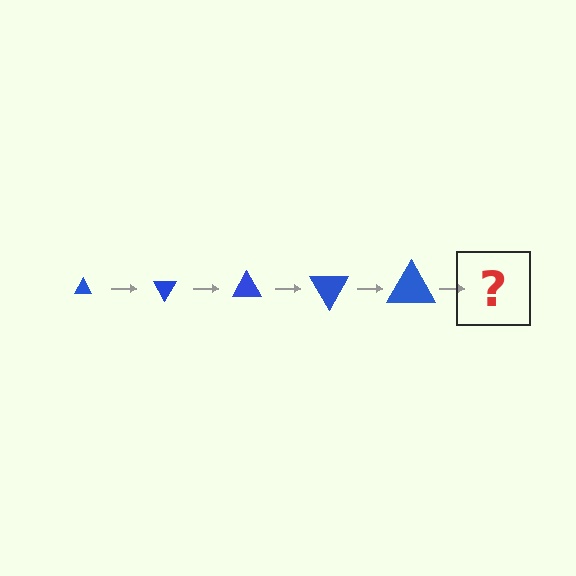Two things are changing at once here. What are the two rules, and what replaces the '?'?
The two rules are that the triangle grows larger each step and it rotates 60 degrees each step. The '?' should be a triangle, larger than the previous one and rotated 300 degrees from the start.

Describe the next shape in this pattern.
It should be a triangle, larger than the previous one and rotated 300 degrees from the start.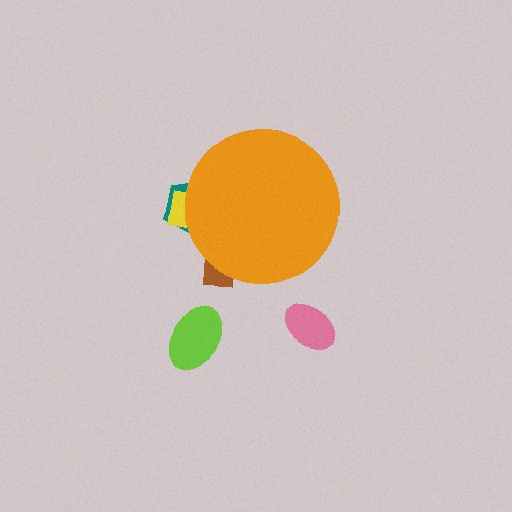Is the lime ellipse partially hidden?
No, the lime ellipse is fully visible.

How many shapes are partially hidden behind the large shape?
3 shapes are partially hidden.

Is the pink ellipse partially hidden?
No, the pink ellipse is fully visible.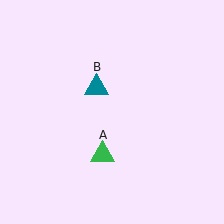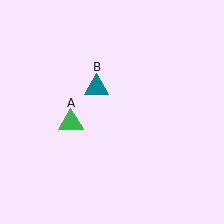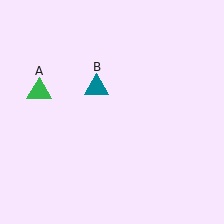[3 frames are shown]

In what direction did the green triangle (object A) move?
The green triangle (object A) moved up and to the left.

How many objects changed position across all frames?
1 object changed position: green triangle (object A).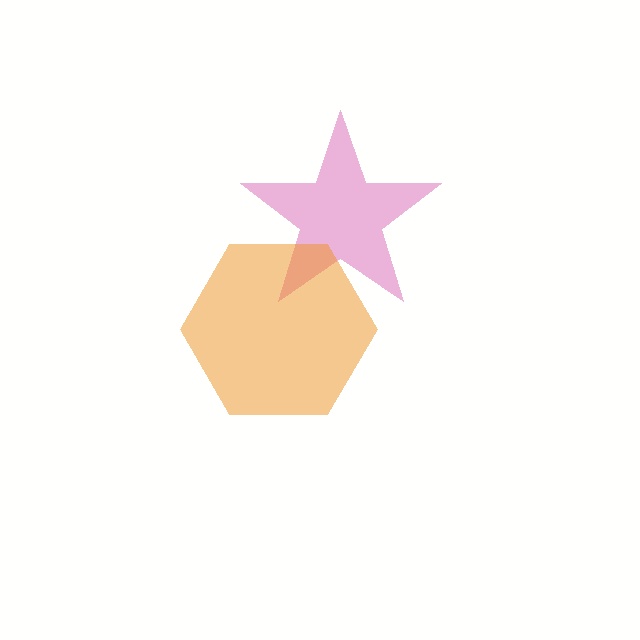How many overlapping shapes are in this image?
There are 2 overlapping shapes in the image.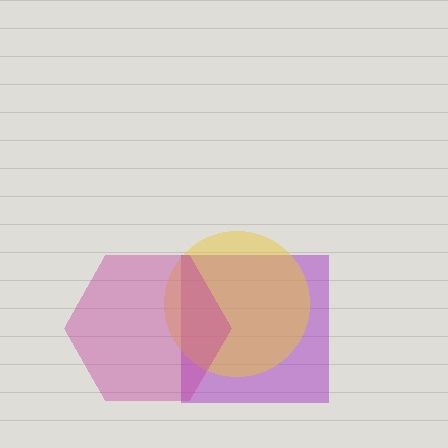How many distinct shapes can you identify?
There are 3 distinct shapes: a purple square, a yellow circle, a magenta hexagon.